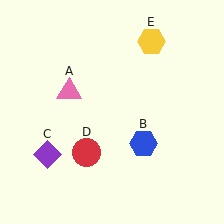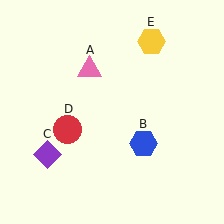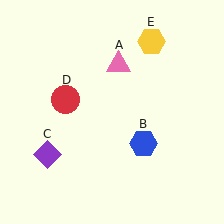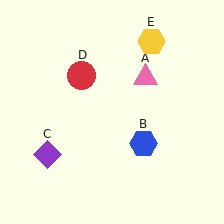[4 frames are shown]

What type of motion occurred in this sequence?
The pink triangle (object A), red circle (object D) rotated clockwise around the center of the scene.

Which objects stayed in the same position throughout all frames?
Blue hexagon (object B) and purple diamond (object C) and yellow hexagon (object E) remained stationary.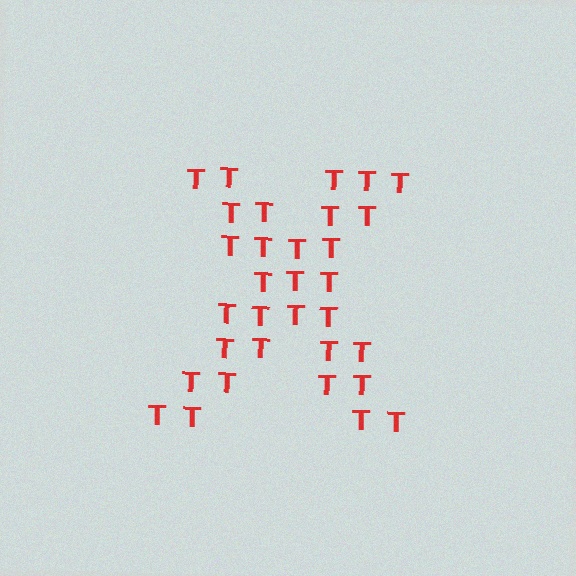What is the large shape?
The large shape is the letter X.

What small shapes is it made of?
It is made of small letter T's.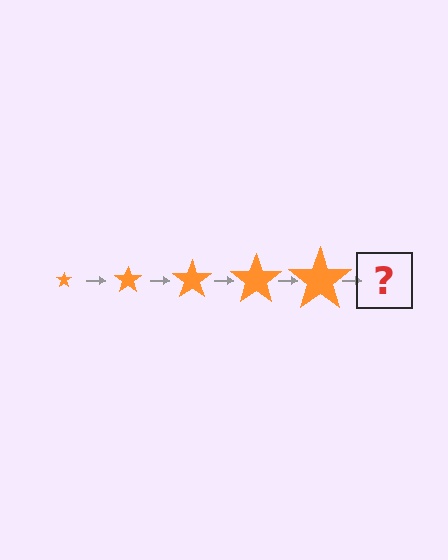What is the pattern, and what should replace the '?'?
The pattern is that the star gets progressively larger each step. The '?' should be an orange star, larger than the previous one.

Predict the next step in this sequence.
The next step is an orange star, larger than the previous one.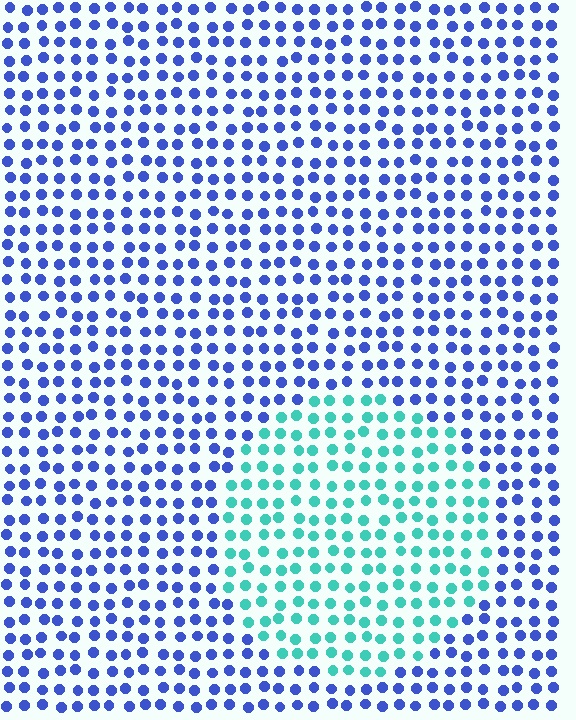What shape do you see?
I see a circle.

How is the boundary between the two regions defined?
The boundary is defined purely by a slight shift in hue (about 60 degrees). Spacing, size, and orientation are identical on both sides.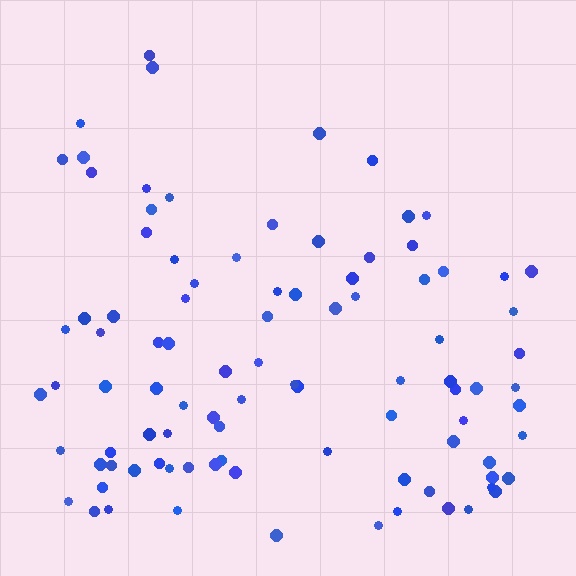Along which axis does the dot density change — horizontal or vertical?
Vertical.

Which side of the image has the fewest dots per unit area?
The top.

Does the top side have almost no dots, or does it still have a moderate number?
Still a moderate number, just noticeably fewer than the bottom.